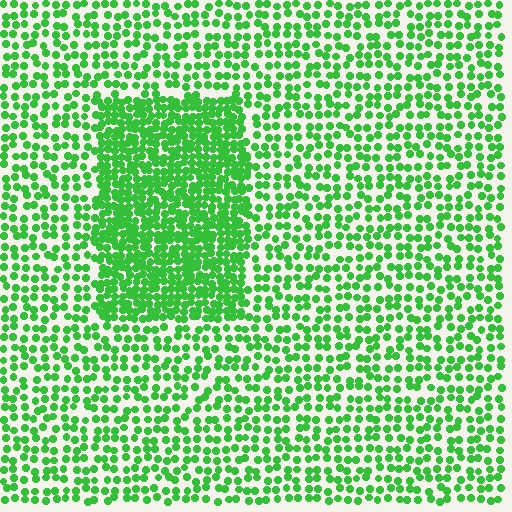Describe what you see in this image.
The image contains small green elements arranged at two different densities. A rectangle-shaped region is visible where the elements are more densely packed than the surrounding area.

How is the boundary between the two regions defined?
The boundary is defined by a change in element density (approximately 2.1x ratio). All elements are the same color, size, and shape.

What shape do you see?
I see a rectangle.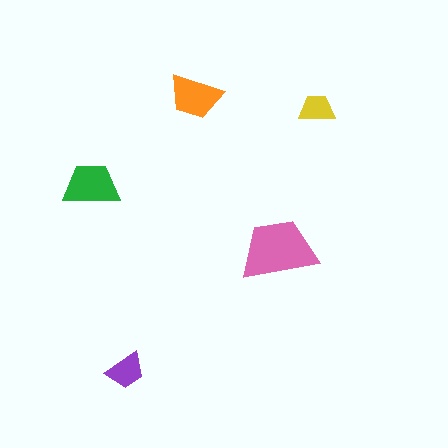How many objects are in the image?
There are 5 objects in the image.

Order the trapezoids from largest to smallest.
the pink one, the green one, the orange one, the purple one, the yellow one.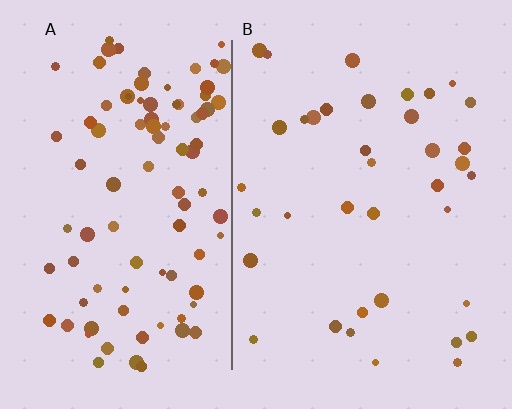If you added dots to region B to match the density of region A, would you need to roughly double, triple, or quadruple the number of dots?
Approximately triple.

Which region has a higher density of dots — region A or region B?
A (the left).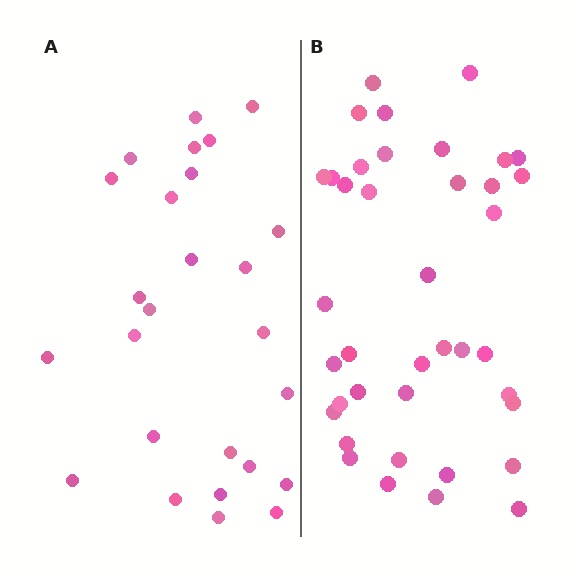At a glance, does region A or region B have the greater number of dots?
Region B (the right region) has more dots.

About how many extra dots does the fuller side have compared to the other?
Region B has approximately 15 more dots than region A.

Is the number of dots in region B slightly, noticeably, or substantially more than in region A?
Region B has substantially more. The ratio is roughly 1.5 to 1.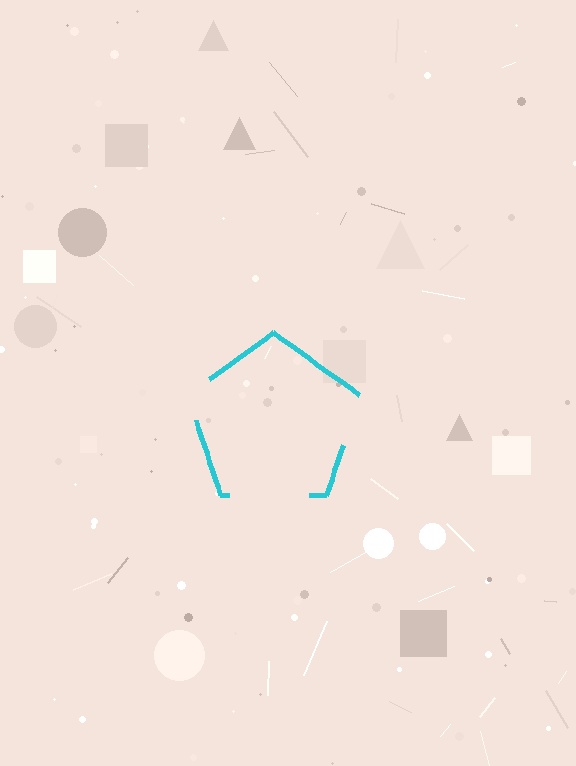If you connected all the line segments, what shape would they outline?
They would outline a pentagon.